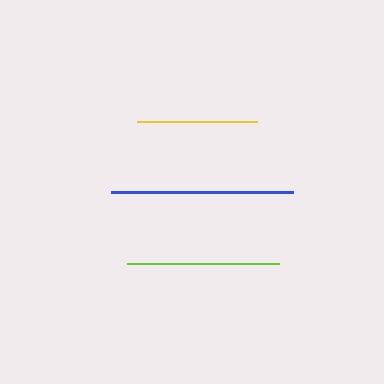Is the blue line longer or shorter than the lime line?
The blue line is longer than the lime line.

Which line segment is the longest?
The blue line is the longest at approximately 182 pixels.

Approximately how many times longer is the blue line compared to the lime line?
The blue line is approximately 1.2 times the length of the lime line.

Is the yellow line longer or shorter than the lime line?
The lime line is longer than the yellow line.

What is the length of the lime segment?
The lime segment is approximately 152 pixels long.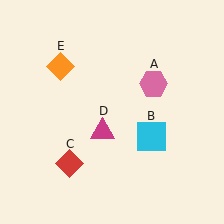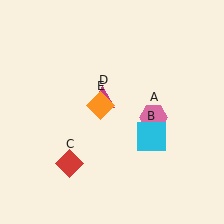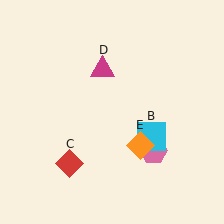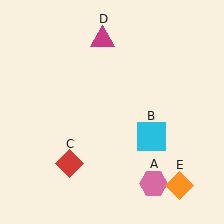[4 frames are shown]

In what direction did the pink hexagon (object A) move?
The pink hexagon (object A) moved down.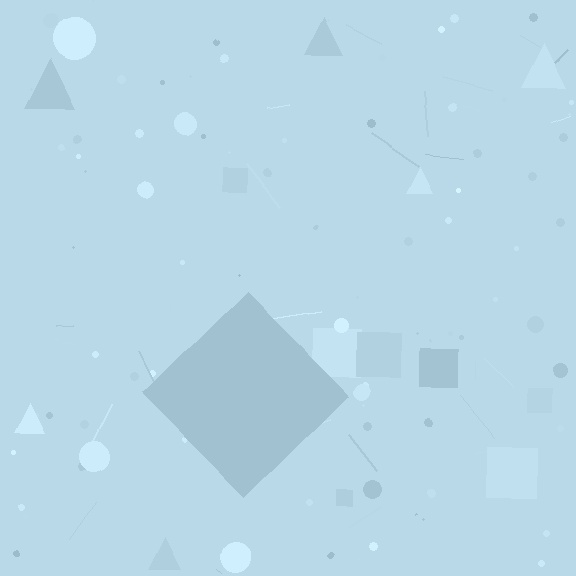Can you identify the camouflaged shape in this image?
The camouflaged shape is a diamond.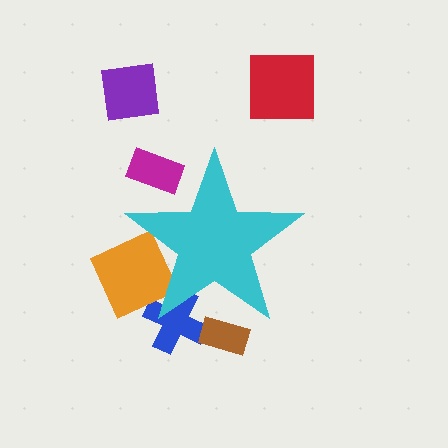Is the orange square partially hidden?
Yes, the orange square is partially hidden behind the cyan star.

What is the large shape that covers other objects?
A cyan star.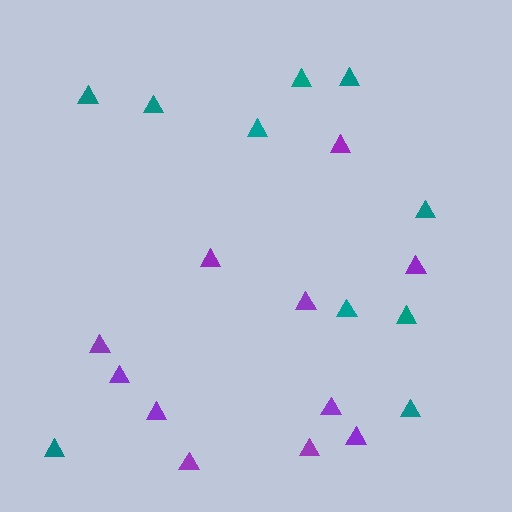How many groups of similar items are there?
There are 2 groups: one group of teal triangles (10) and one group of purple triangles (11).